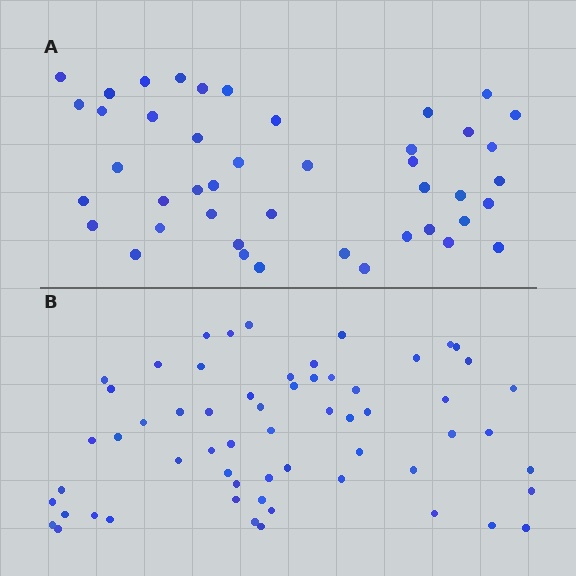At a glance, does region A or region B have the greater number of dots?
Region B (the bottom region) has more dots.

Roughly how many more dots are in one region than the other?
Region B has approximately 15 more dots than region A.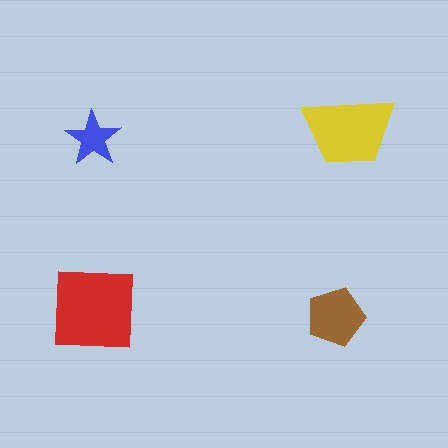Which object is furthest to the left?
The blue star is leftmost.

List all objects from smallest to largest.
The blue star, the brown pentagon, the yellow trapezoid, the red square.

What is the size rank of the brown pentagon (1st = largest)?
3rd.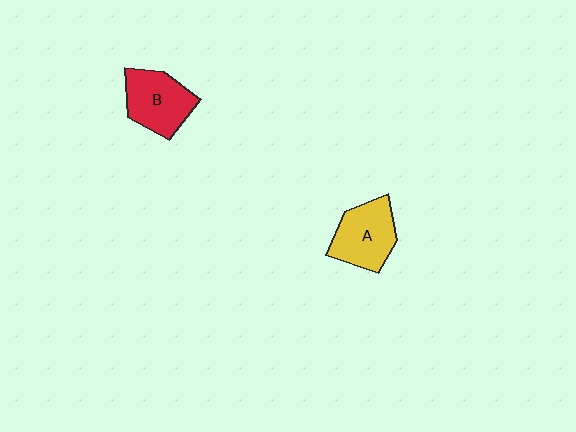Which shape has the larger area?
Shape B (red).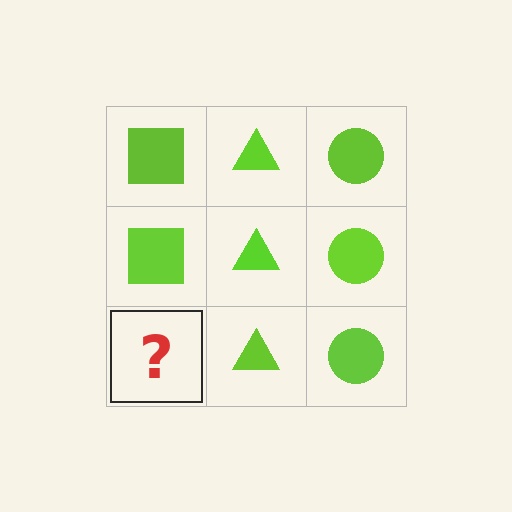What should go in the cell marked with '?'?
The missing cell should contain a lime square.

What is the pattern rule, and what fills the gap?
The rule is that each column has a consistent shape. The gap should be filled with a lime square.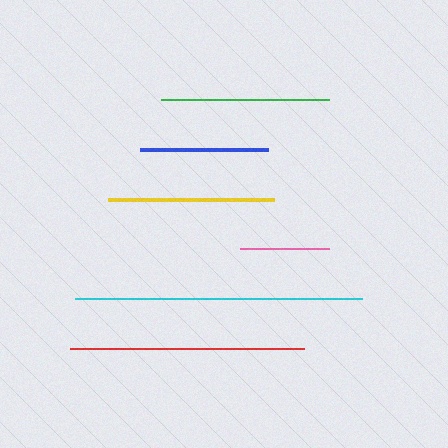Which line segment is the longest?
The cyan line is the longest at approximately 287 pixels.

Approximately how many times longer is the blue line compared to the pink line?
The blue line is approximately 1.4 times the length of the pink line.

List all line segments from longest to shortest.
From longest to shortest: cyan, red, green, yellow, blue, pink.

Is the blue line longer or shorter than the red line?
The red line is longer than the blue line.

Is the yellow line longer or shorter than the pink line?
The yellow line is longer than the pink line.